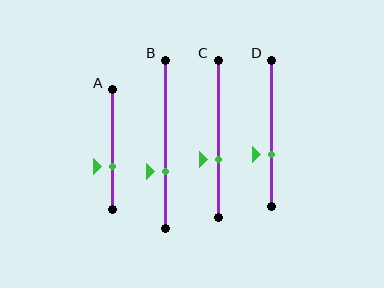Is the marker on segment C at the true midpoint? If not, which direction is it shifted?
No, the marker on segment C is shifted downward by about 14% of the segment length.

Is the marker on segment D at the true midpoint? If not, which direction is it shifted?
No, the marker on segment D is shifted downward by about 14% of the segment length.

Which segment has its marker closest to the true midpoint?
Segment C has its marker closest to the true midpoint.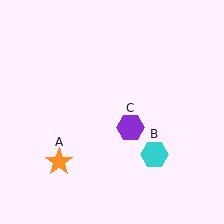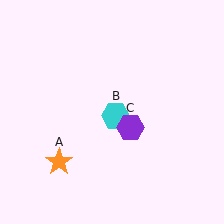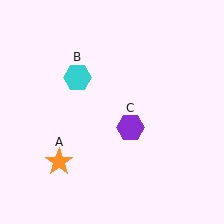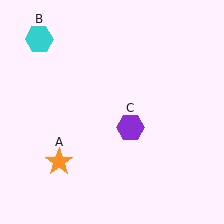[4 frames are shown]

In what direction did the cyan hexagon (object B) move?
The cyan hexagon (object B) moved up and to the left.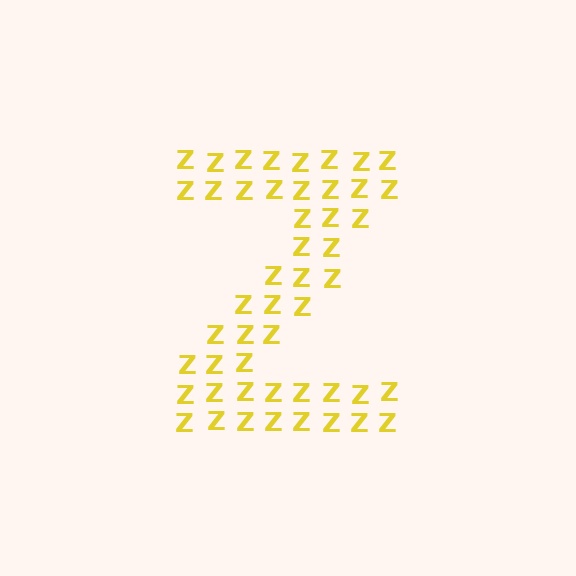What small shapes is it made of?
It is made of small letter Z's.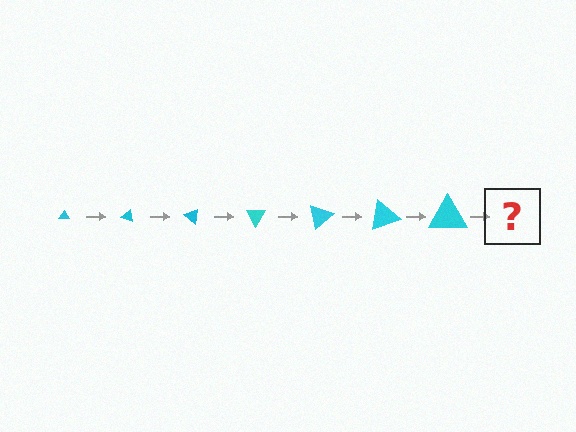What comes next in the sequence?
The next element should be a triangle, larger than the previous one and rotated 140 degrees from the start.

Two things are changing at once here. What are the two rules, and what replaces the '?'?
The two rules are that the triangle grows larger each step and it rotates 20 degrees each step. The '?' should be a triangle, larger than the previous one and rotated 140 degrees from the start.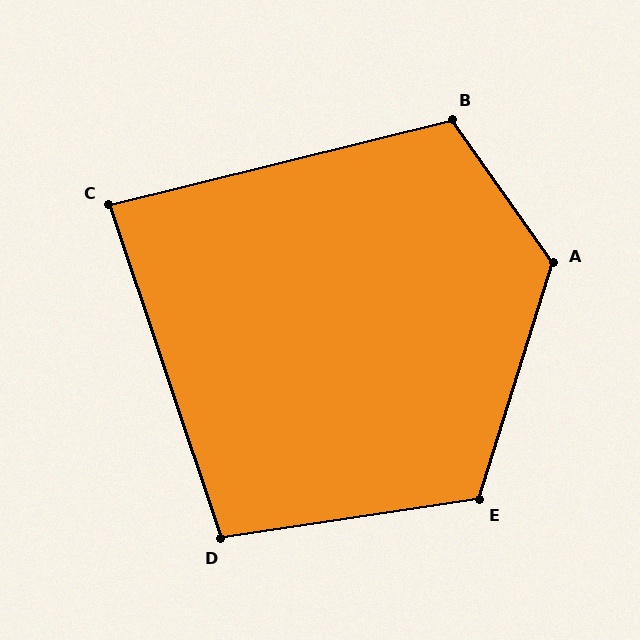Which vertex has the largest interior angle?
A, at approximately 128 degrees.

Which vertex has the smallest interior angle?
C, at approximately 86 degrees.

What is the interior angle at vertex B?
Approximately 111 degrees (obtuse).